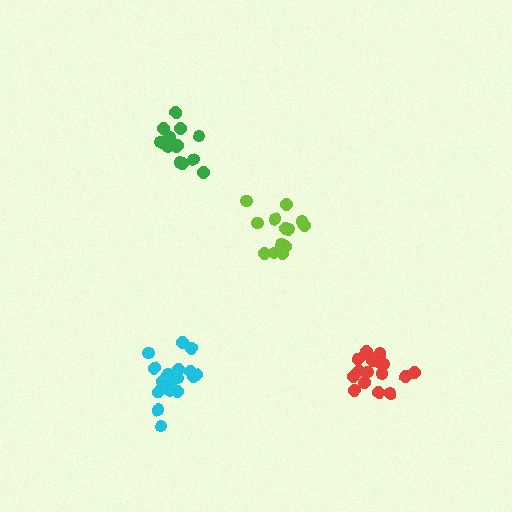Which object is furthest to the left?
The cyan cluster is leftmost.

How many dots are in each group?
Group 1: 17 dots, Group 2: 18 dots, Group 3: 14 dots, Group 4: 14 dots (63 total).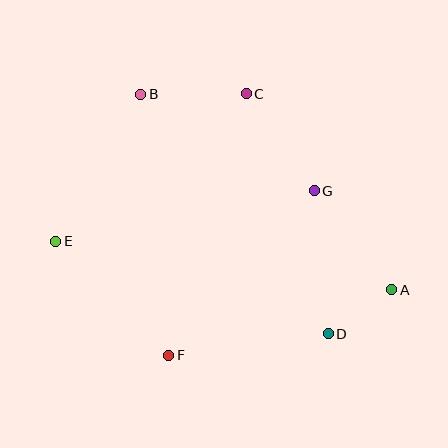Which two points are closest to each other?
Points A and D are closest to each other.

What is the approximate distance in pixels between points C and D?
The distance between C and D is approximately 254 pixels.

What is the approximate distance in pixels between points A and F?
The distance between A and F is approximately 232 pixels.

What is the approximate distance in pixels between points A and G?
The distance between A and G is approximately 126 pixels.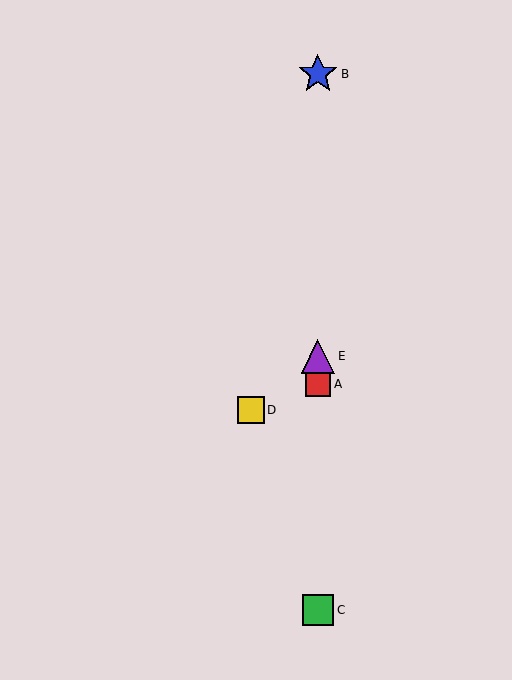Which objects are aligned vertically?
Objects A, B, C, E are aligned vertically.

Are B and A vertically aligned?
Yes, both are at x≈318.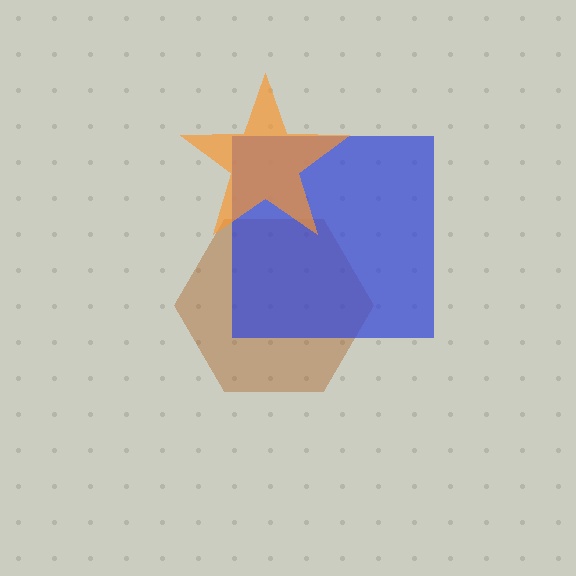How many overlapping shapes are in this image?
There are 3 overlapping shapes in the image.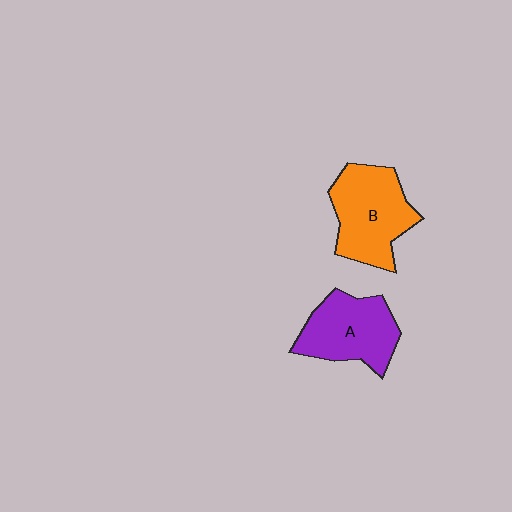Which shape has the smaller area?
Shape A (purple).